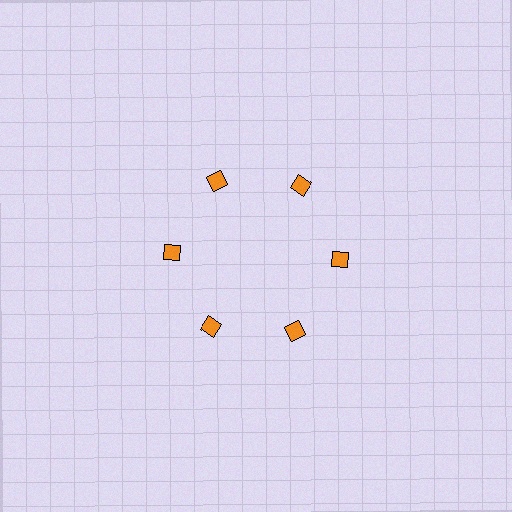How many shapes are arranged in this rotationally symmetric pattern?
There are 6 shapes, arranged in 6 groups of 1.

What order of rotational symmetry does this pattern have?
This pattern has 6-fold rotational symmetry.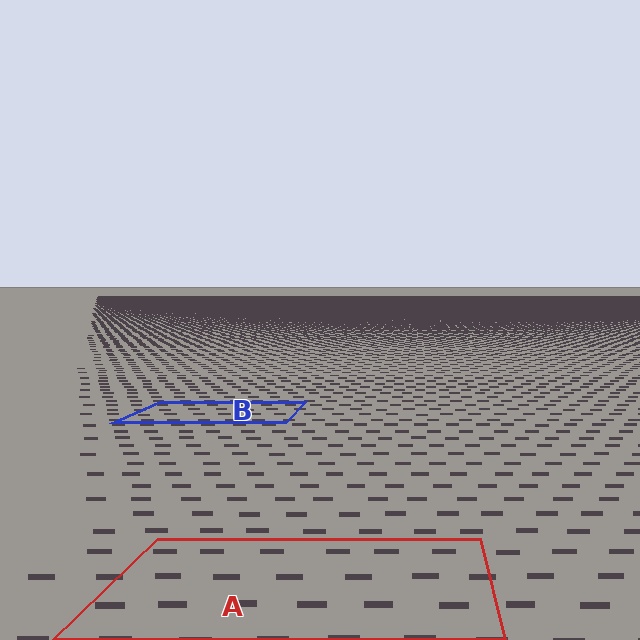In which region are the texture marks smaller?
The texture marks are smaller in region B, because it is farther away.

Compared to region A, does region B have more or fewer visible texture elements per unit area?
Region B has more texture elements per unit area — they are packed more densely because it is farther away.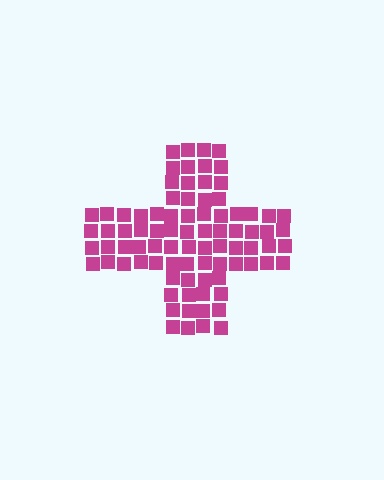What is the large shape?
The large shape is a cross.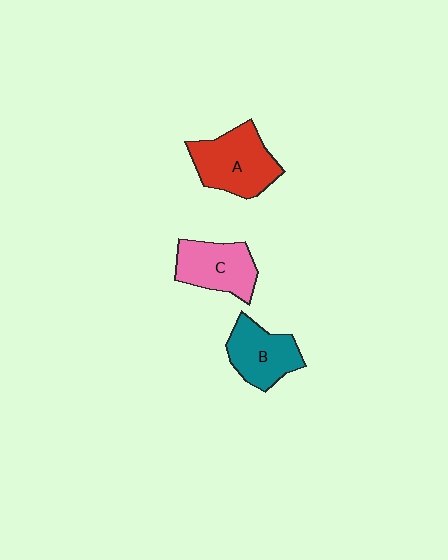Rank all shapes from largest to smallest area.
From largest to smallest: A (red), C (pink), B (teal).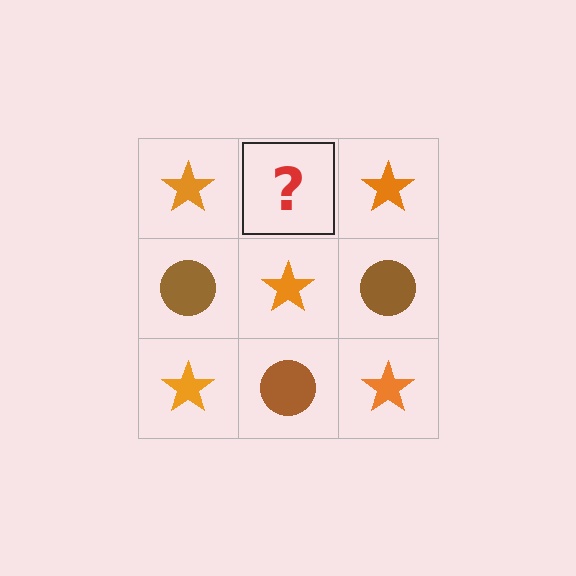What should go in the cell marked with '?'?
The missing cell should contain a brown circle.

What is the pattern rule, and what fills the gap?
The rule is that it alternates orange star and brown circle in a checkerboard pattern. The gap should be filled with a brown circle.